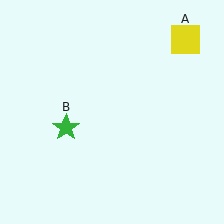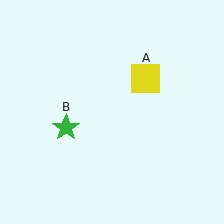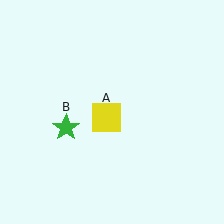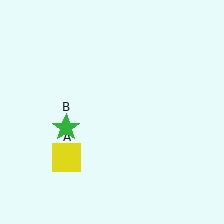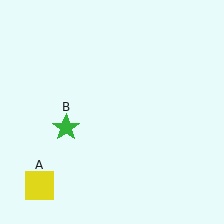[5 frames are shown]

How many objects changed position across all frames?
1 object changed position: yellow square (object A).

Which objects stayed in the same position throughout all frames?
Green star (object B) remained stationary.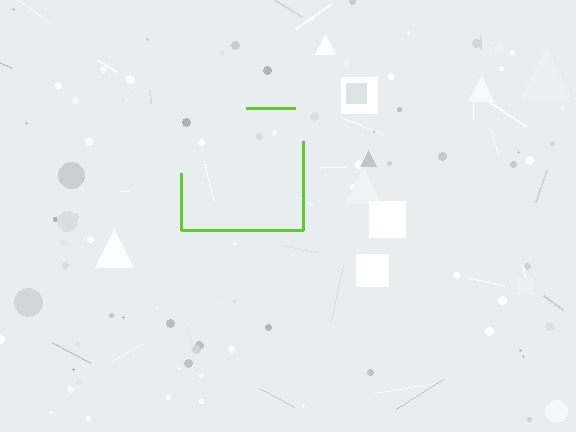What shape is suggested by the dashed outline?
The dashed outline suggests a square.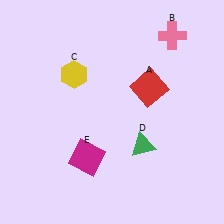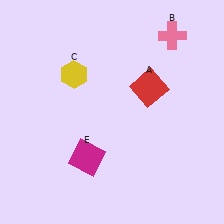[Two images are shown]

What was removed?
The green triangle (D) was removed in Image 2.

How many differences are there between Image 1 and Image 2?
There is 1 difference between the two images.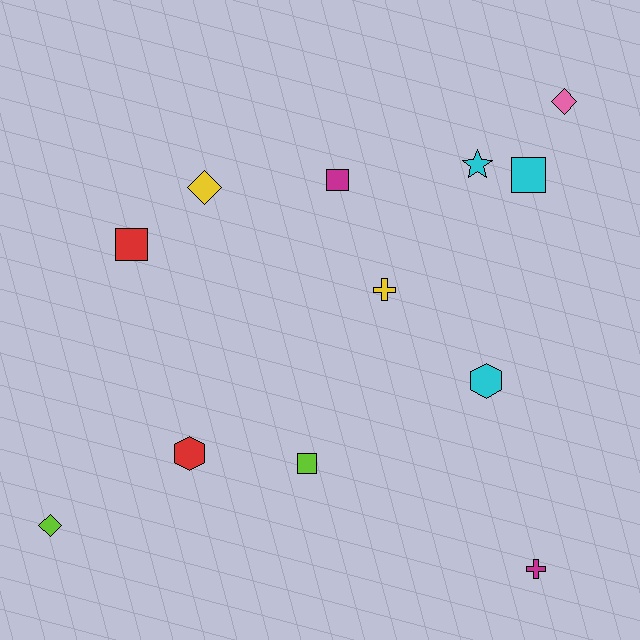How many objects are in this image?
There are 12 objects.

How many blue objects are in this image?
There are no blue objects.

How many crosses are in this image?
There are 2 crosses.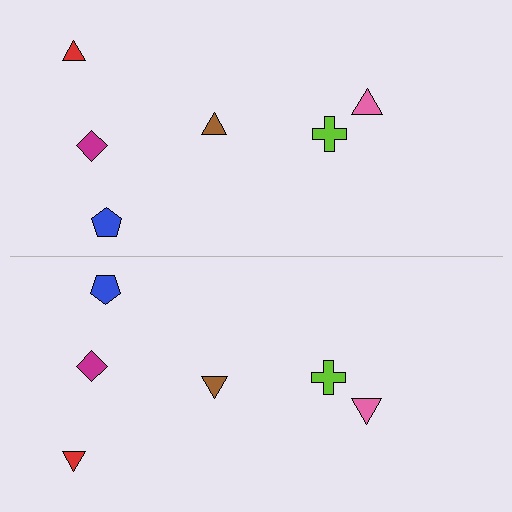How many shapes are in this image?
There are 12 shapes in this image.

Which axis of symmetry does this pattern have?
The pattern has a horizontal axis of symmetry running through the center of the image.